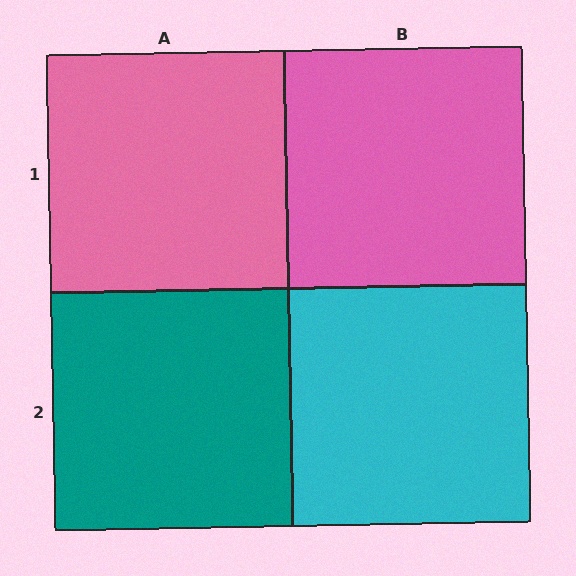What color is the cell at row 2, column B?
Cyan.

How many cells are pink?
2 cells are pink.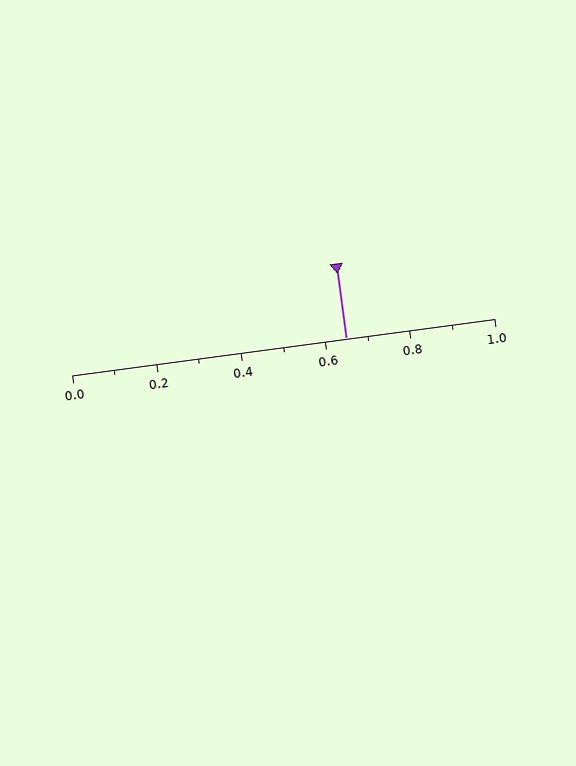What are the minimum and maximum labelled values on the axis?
The axis runs from 0.0 to 1.0.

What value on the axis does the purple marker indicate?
The marker indicates approximately 0.65.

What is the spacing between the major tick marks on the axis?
The major ticks are spaced 0.2 apart.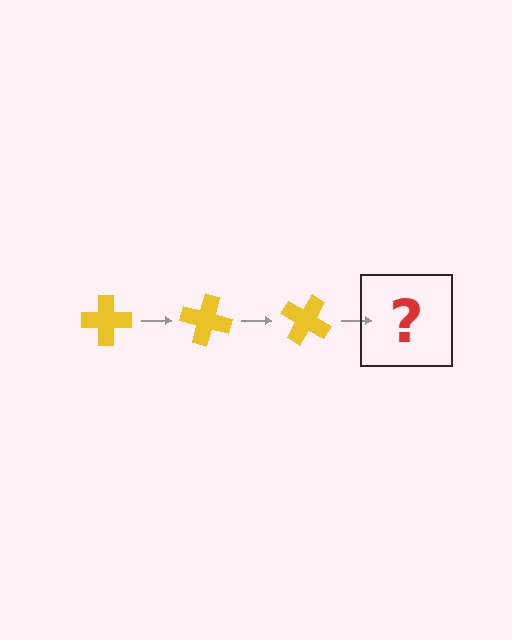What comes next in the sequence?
The next element should be a yellow cross rotated 45 degrees.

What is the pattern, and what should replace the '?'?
The pattern is that the cross rotates 15 degrees each step. The '?' should be a yellow cross rotated 45 degrees.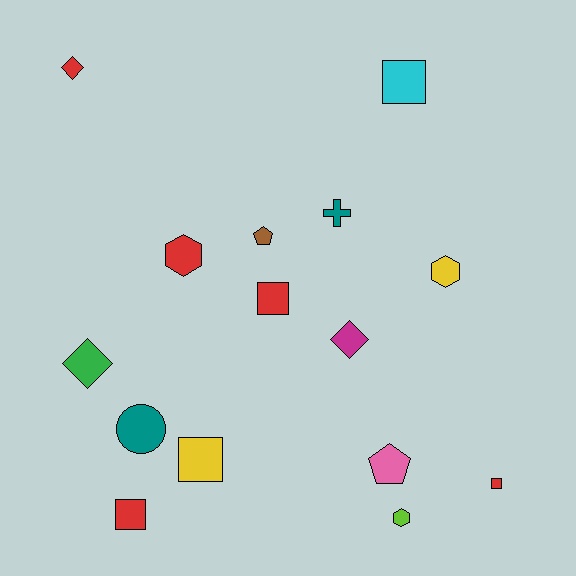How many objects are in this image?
There are 15 objects.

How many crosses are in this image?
There is 1 cross.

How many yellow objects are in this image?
There are 2 yellow objects.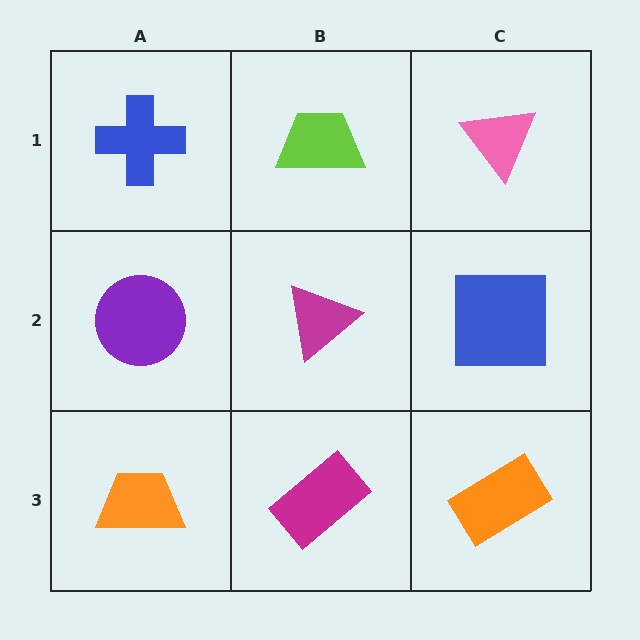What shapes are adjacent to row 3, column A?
A purple circle (row 2, column A), a magenta rectangle (row 3, column B).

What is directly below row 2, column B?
A magenta rectangle.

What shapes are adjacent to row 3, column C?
A blue square (row 2, column C), a magenta rectangle (row 3, column B).